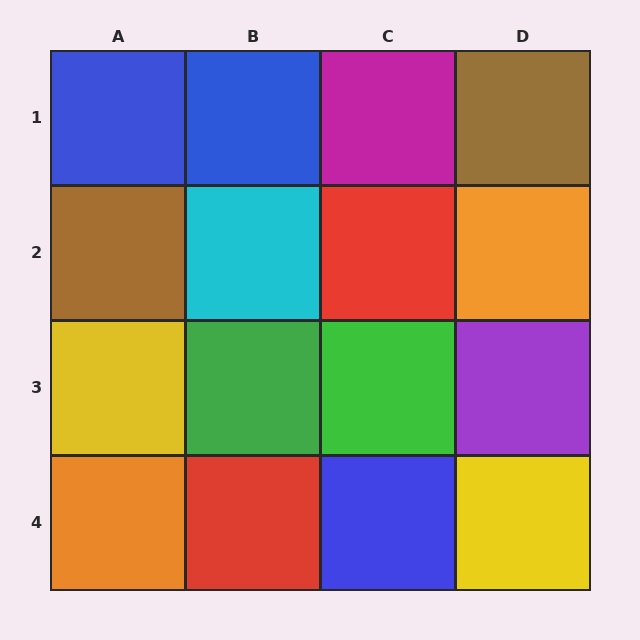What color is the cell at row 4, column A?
Orange.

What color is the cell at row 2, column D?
Orange.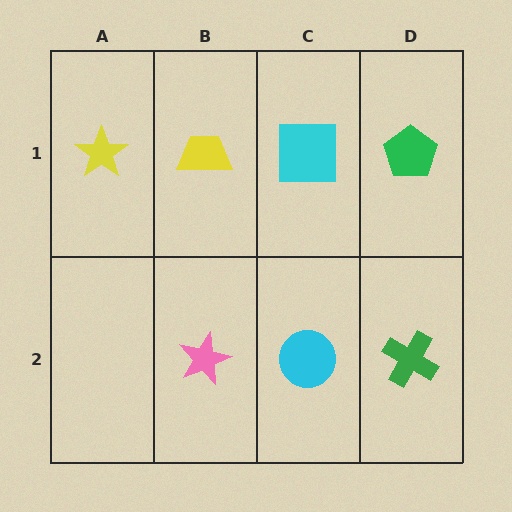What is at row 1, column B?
A yellow trapezoid.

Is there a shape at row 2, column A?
No, that cell is empty.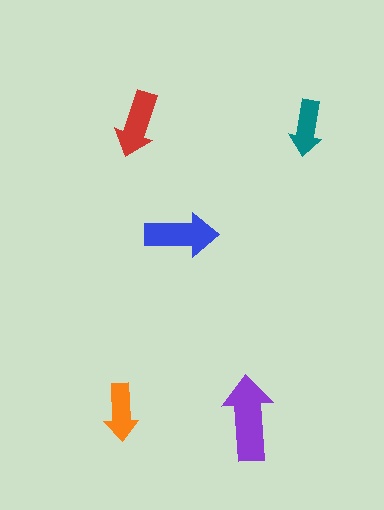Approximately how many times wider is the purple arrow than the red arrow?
About 1.5 times wider.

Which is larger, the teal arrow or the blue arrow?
The blue one.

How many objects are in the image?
There are 5 objects in the image.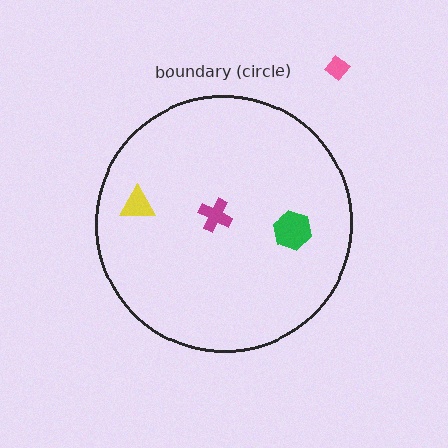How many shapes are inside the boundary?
3 inside, 1 outside.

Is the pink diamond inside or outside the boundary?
Outside.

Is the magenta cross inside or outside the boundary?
Inside.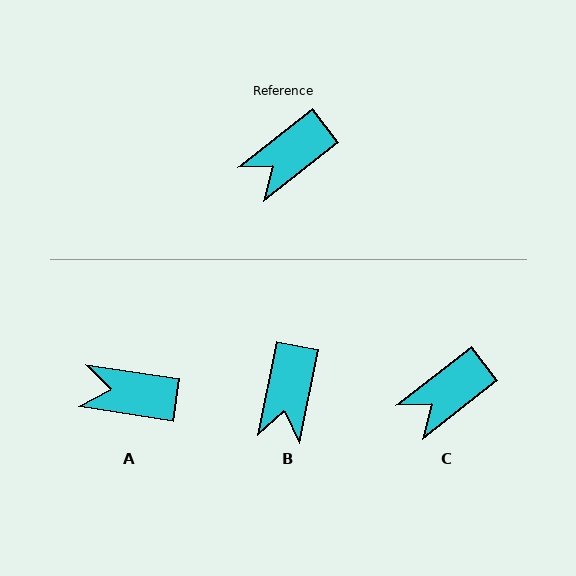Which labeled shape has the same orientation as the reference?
C.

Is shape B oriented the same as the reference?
No, it is off by about 41 degrees.